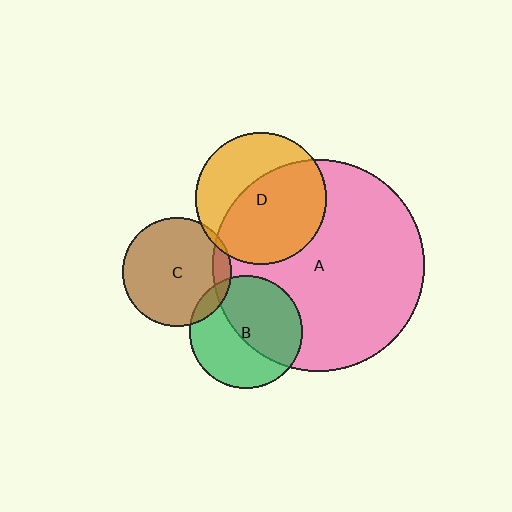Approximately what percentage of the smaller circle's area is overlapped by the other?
Approximately 60%.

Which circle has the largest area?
Circle A (pink).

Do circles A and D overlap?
Yes.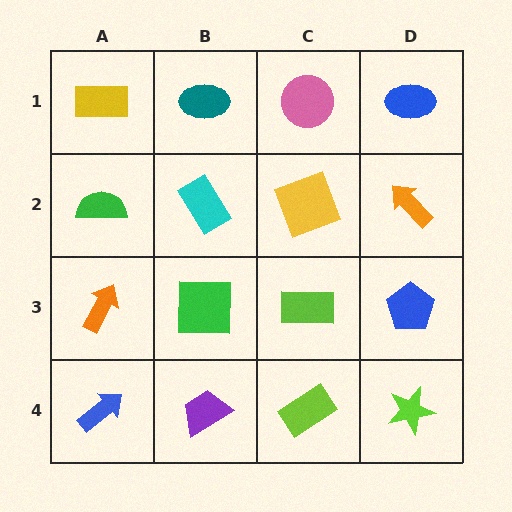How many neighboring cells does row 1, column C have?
3.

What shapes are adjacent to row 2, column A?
A yellow rectangle (row 1, column A), an orange arrow (row 3, column A), a cyan rectangle (row 2, column B).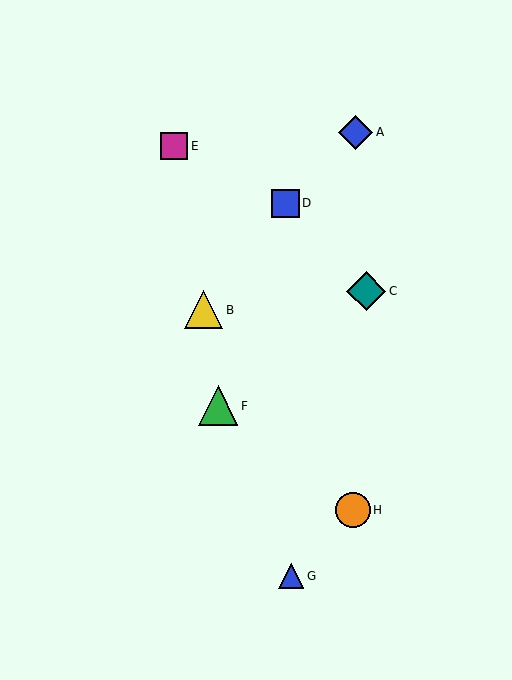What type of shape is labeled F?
Shape F is a green triangle.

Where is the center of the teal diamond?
The center of the teal diamond is at (366, 291).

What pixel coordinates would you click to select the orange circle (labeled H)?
Click at (353, 510) to select the orange circle H.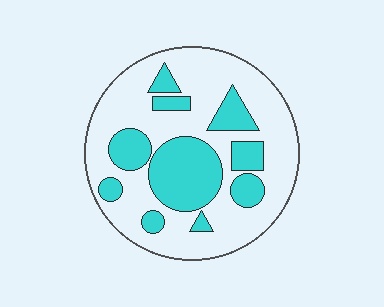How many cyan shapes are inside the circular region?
10.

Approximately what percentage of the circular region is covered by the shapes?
Approximately 30%.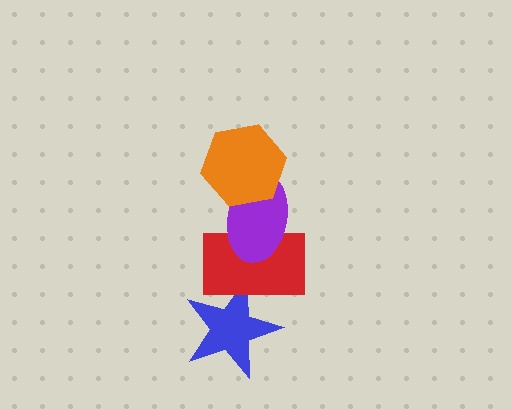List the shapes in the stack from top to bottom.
From top to bottom: the orange hexagon, the purple ellipse, the red rectangle, the blue star.